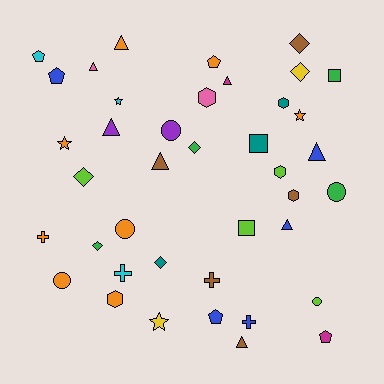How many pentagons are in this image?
There are 5 pentagons.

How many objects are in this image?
There are 40 objects.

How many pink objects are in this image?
There are 2 pink objects.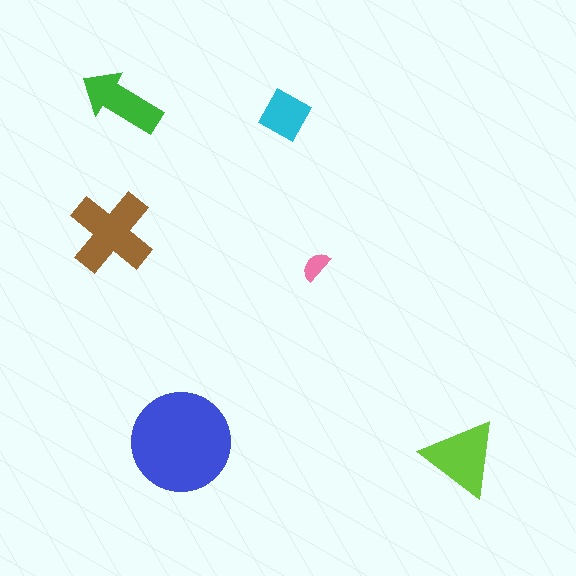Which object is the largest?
The blue circle.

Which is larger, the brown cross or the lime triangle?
The brown cross.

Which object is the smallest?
The pink semicircle.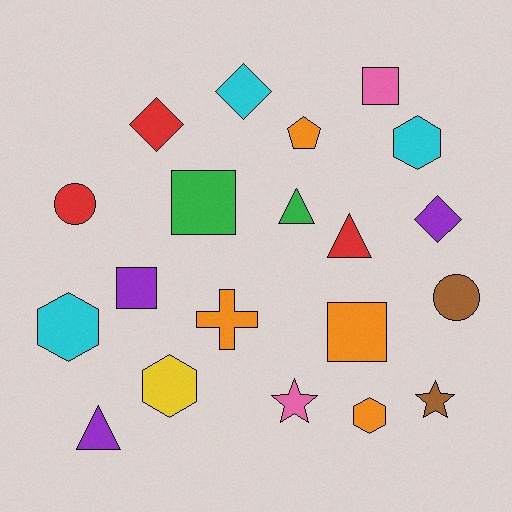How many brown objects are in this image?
There are 2 brown objects.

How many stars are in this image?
There are 2 stars.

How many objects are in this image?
There are 20 objects.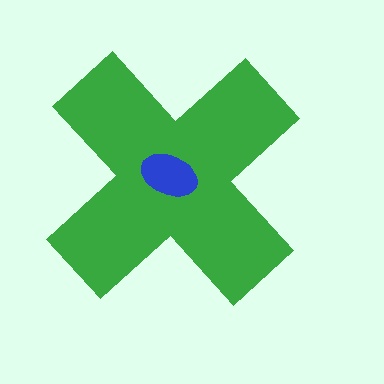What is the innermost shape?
The blue ellipse.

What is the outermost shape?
The green cross.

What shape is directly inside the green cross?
The blue ellipse.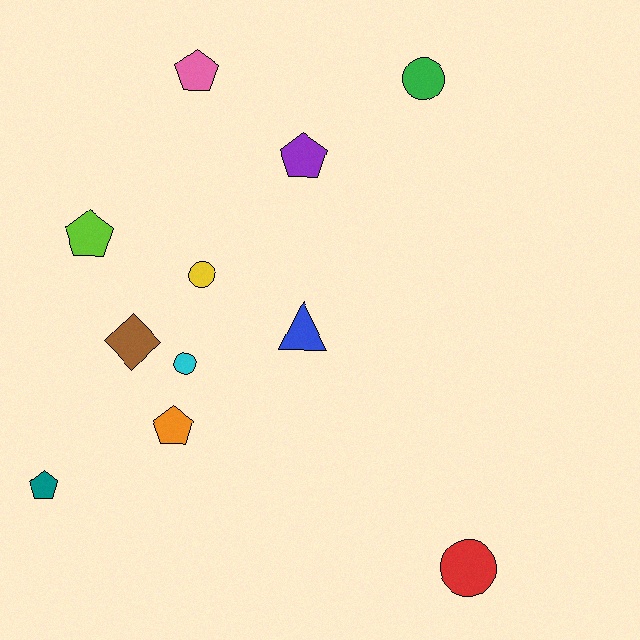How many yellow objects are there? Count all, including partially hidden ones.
There is 1 yellow object.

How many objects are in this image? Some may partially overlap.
There are 11 objects.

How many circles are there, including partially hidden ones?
There are 4 circles.